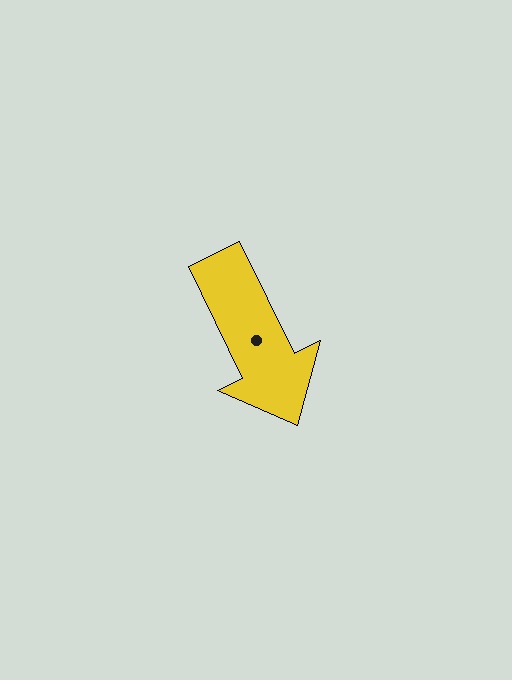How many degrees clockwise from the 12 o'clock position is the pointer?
Approximately 154 degrees.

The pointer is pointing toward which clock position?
Roughly 5 o'clock.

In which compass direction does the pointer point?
Southeast.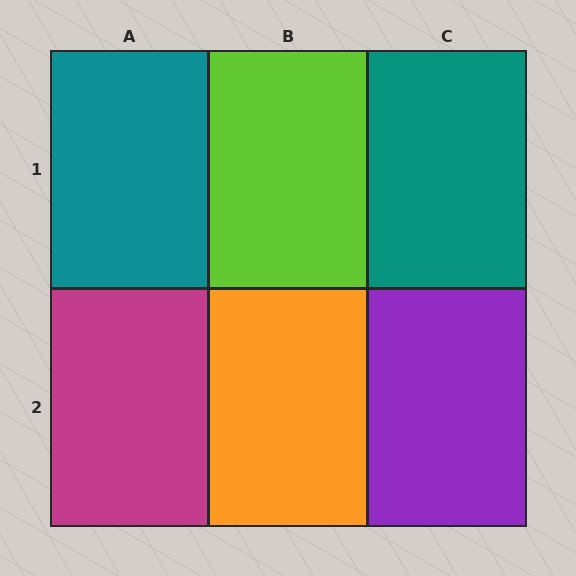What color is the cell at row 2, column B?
Orange.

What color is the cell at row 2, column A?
Magenta.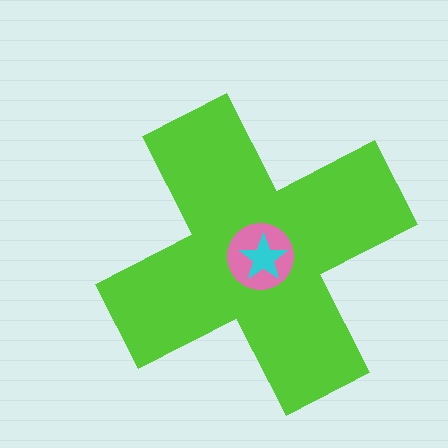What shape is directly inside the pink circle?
The cyan star.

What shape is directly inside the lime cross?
The pink circle.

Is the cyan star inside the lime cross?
Yes.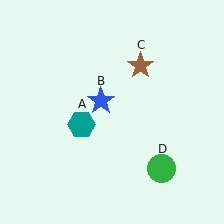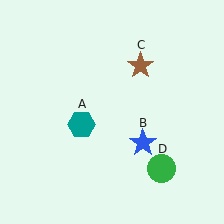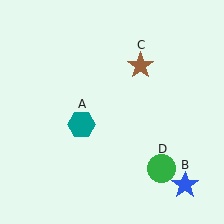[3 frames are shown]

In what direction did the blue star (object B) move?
The blue star (object B) moved down and to the right.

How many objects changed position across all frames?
1 object changed position: blue star (object B).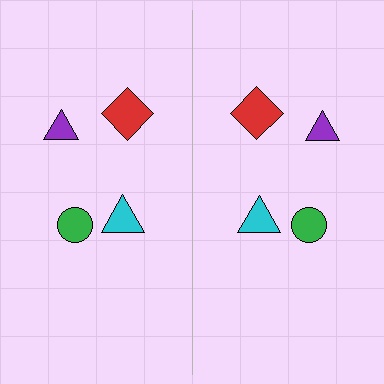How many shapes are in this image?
There are 8 shapes in this image.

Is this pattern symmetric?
Yes, this pattern has bilateral (reflection) symmetry.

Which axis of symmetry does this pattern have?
The pattern has a vertical axis of symmetry running through the center of the image.